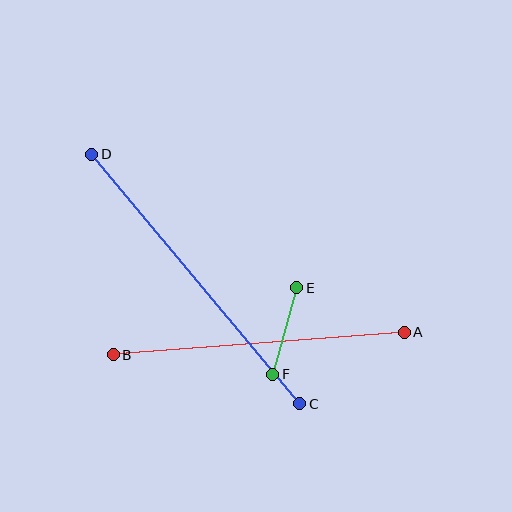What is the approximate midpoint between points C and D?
The midpoint is at approximately (196, 279) pixels.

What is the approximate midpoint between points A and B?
The midpoint is at approximately (259, 343) pixels.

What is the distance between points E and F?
The distance is approximately 90 pixels.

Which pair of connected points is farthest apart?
Points C and D are farthest apart.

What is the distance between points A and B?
The distance is approximately 292 pixels.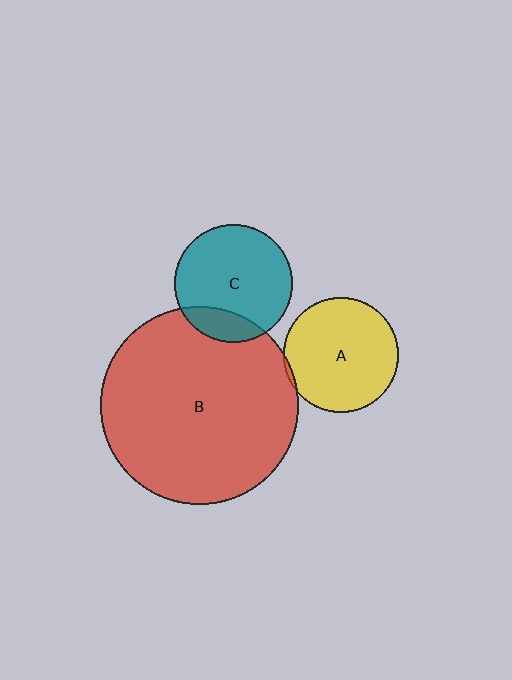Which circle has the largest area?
Circle B (red).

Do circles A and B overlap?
Yes.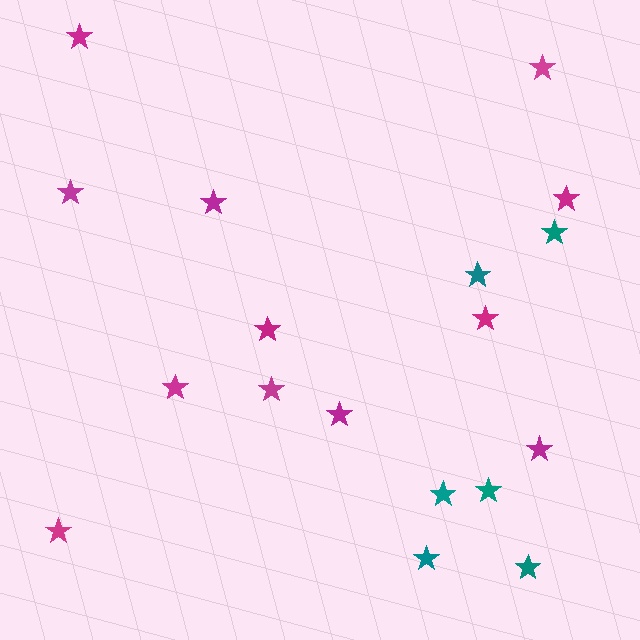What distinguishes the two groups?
There are 2 groups: one group of teal stars (6) and one group of magenta stars (12).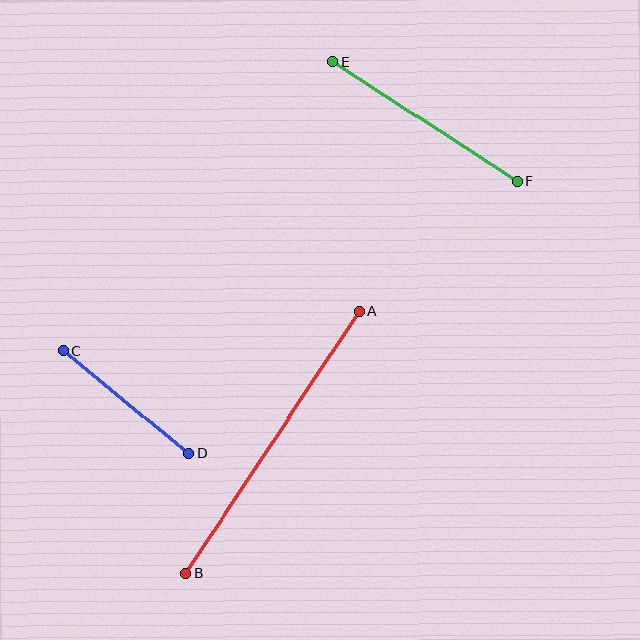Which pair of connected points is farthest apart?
Points A and B are farthest apart.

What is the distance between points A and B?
The distance is approximately 314 pixels.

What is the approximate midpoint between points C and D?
The midpoint is at approximately (126, 402) pixels.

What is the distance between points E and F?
The distance is approximately 220 pixels.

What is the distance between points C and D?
The distance is approximately 161 pixels.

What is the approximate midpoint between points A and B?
The midpoint is at approximately (272, 442) pixels.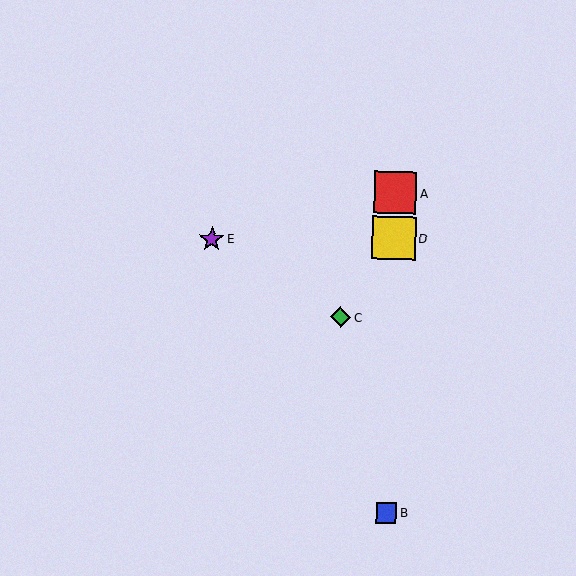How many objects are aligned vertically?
3 objects (A, B, D) are aligned vertically.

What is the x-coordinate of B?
Object B is at x≈386.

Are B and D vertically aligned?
Yes, both are at x≈386.